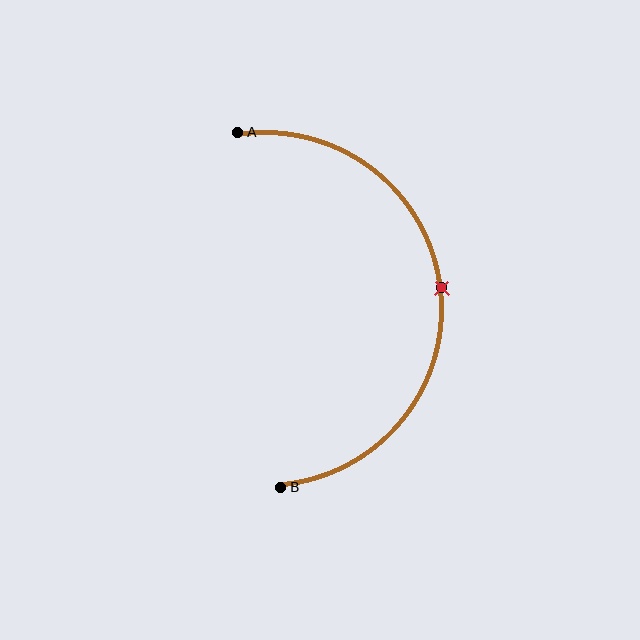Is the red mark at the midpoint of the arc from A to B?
Yes. The red mark lies on the arc at equal arc-length from both A and B — it is the arc midpoint.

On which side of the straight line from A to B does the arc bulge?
The arc bulges to the right of the straight line connecting A and B.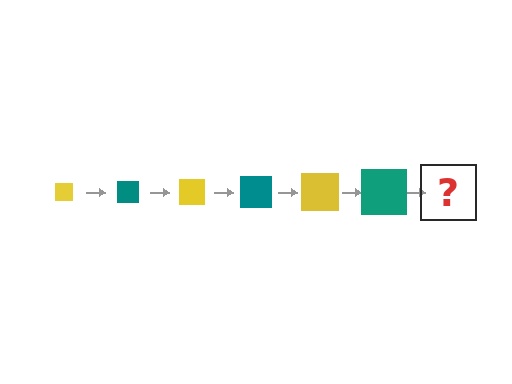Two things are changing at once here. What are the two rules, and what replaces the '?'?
The two rules are that the square grows larger each step and the color cycles through yellow and teal. The '?' should be a yellow square, larger than the previous one.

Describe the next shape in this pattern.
It should be a yellow square, larger than the previous one.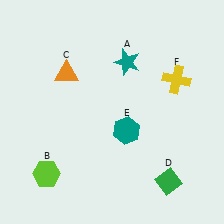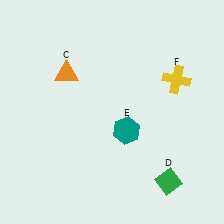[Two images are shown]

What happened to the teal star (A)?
The teal star (A) was removed in Image 2. It was in the top-right area of Image 1.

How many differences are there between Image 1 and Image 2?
There are 2 differences between the two images.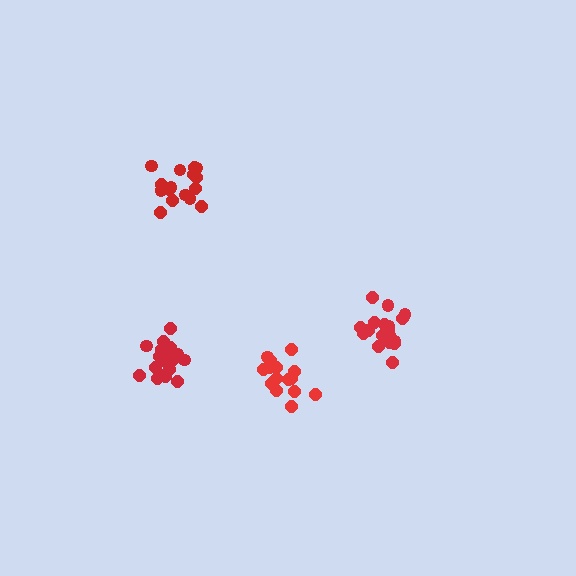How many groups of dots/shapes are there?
There are 4 groups.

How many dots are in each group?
Group 1: 16 dots, Group 2: 16 dots, Group 3: 20 dots, Group 4: 18 dots (70 total).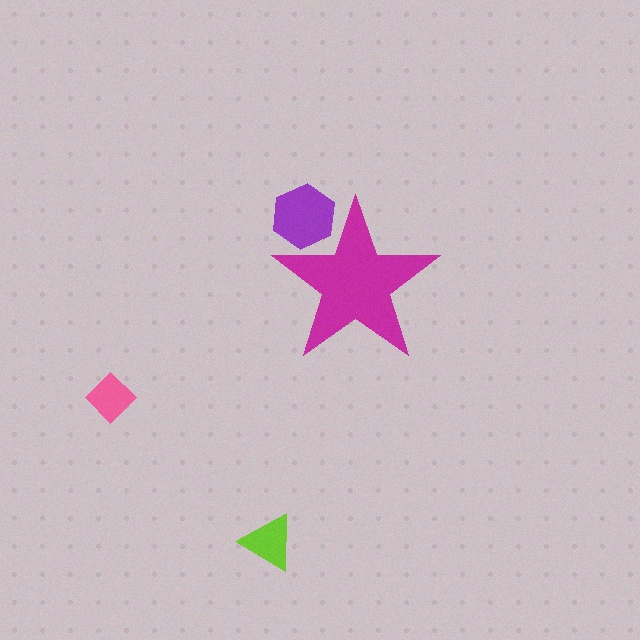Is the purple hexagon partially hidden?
Yes, the purple hexagon is partially hidden behind the magenta star.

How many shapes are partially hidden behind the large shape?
1 shape is partially hidden.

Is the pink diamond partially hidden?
No, the pink diamond is fully visible.